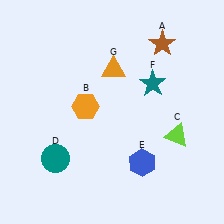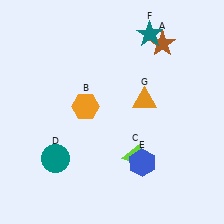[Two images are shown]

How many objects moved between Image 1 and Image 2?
3 objects moved between the two images.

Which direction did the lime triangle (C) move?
The lime triangle (C) moved left.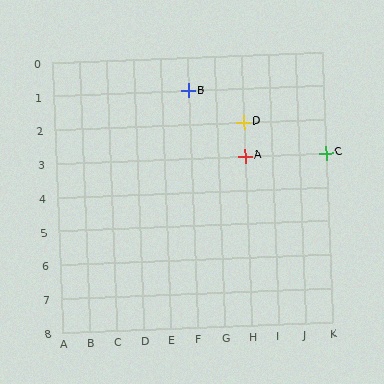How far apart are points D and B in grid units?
Points D and B are 2 columns and 1 row apart (about 2.2 grid units diagonally).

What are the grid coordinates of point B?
Point B is at grid coordinates (F, 1).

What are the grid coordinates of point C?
Point C is at grid coordinates (K, 3).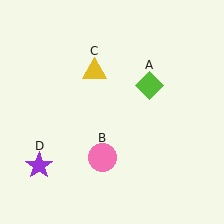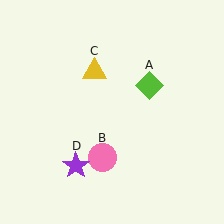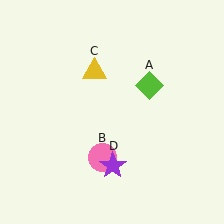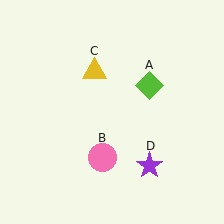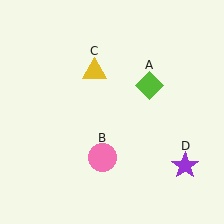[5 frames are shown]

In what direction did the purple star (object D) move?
The purple star (object D) moved right.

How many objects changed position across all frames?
1 object changed position: purple star (object D).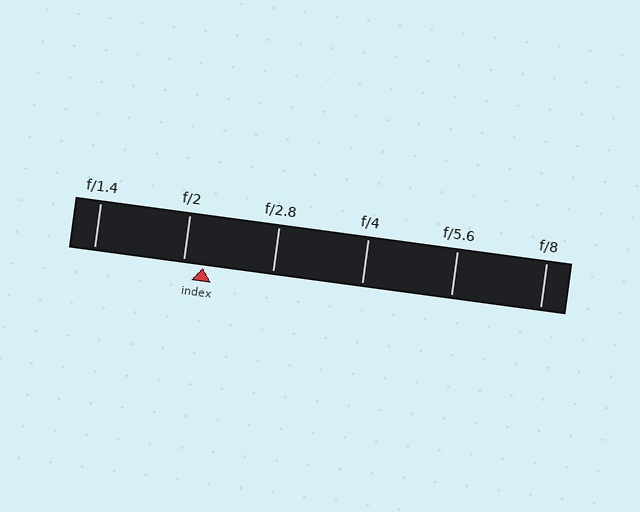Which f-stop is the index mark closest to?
The index mark is closest to f/2.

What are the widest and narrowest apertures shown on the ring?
The widest aperture shown is f/1.4 and the narrowest is f/8.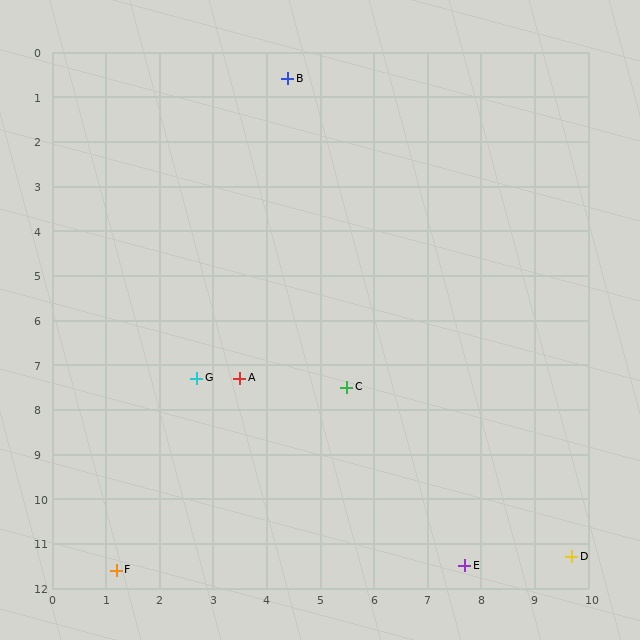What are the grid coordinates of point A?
Point A is at approximately (3.5, 7.3).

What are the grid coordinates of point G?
Point G is at approximately (2.7, 7.3).